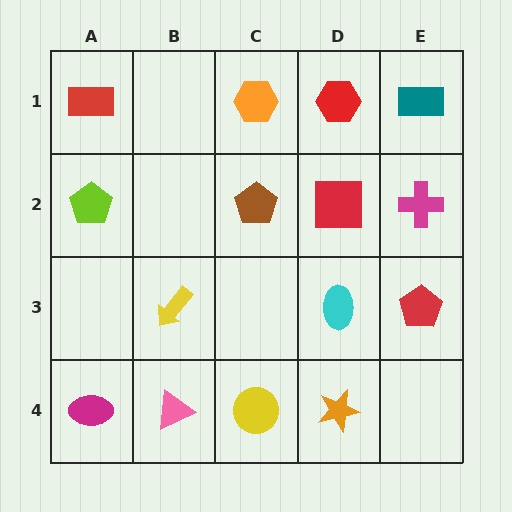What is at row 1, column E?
A teal rectangle.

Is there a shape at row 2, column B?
No, that cell is empty.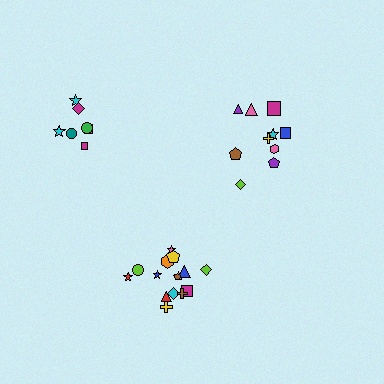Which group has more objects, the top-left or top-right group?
The top-right group.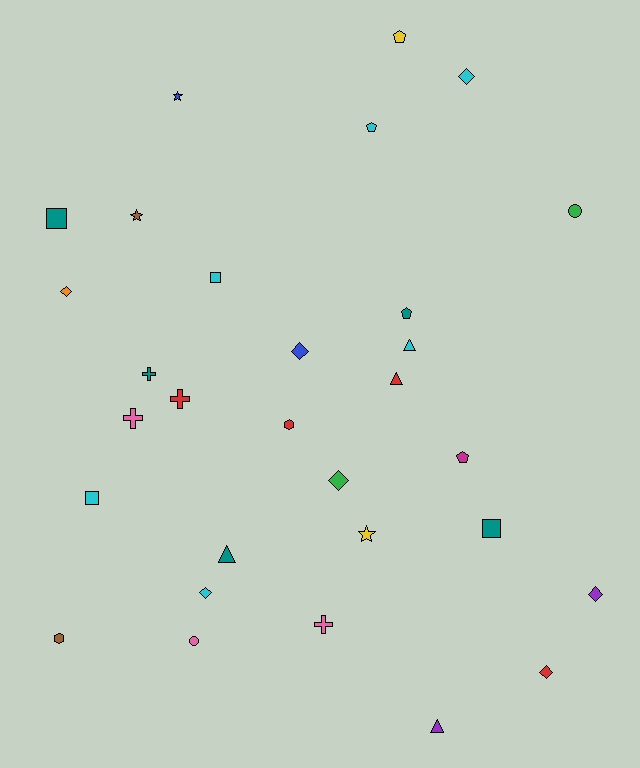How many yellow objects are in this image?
There are 2 yellow objects.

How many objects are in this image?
There are 30 objects.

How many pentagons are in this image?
There are 4 pentagons.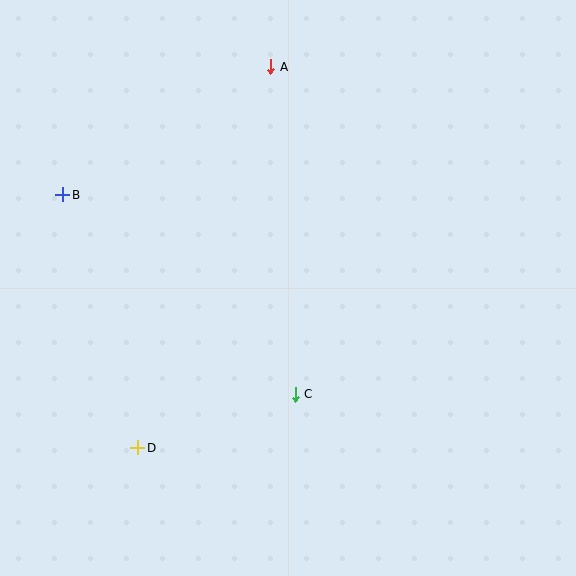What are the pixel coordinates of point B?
Point B is at (63, 195).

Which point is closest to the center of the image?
Point C at (295, 394) is closest to the center.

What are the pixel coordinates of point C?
Point C is at (295, 394).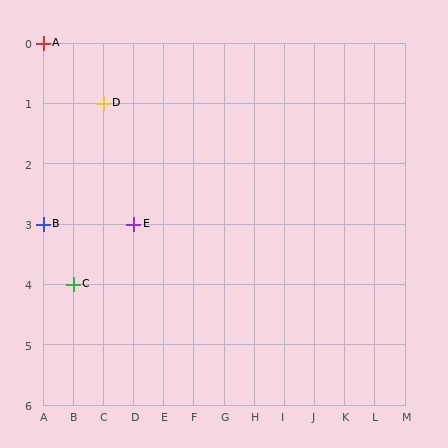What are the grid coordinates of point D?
Point D is at grid coordinates (C, 1).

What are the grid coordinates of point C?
Point C is at grid coordinates (B, 4).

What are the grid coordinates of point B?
Point B is at grid coordinates (A, 3).